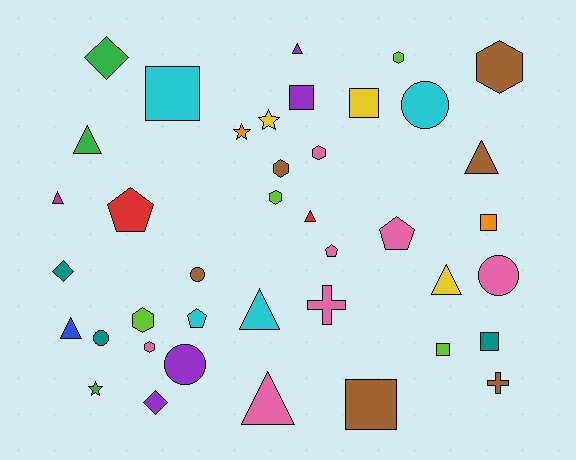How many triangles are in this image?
There are 9 triangles.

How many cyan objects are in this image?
There are 4 cyan objects.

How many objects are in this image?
There are 40 objects.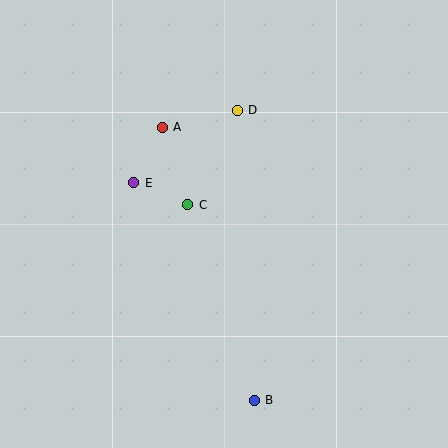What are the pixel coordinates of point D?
Point D is at (237, 110).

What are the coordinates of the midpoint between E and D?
The midpoint between E and D is at (186, 147).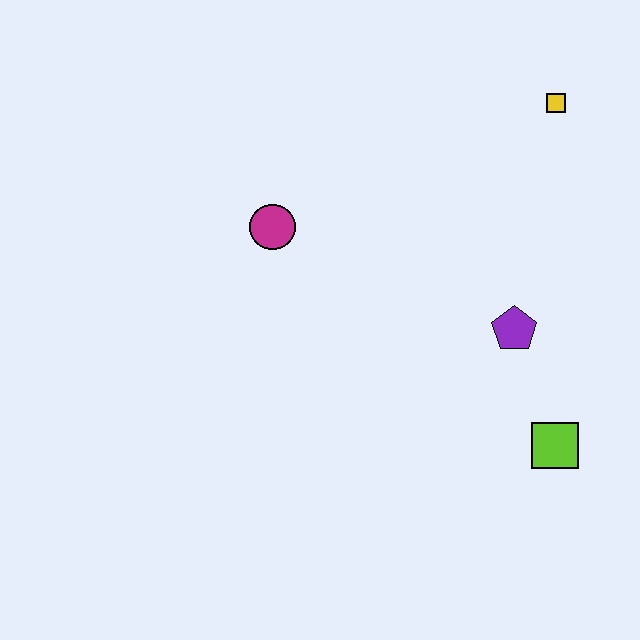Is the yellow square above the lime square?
Yes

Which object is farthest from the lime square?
The magenta circle is farthest from the lime square.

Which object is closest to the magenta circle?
The purple pentagon is closest to the magenta circle.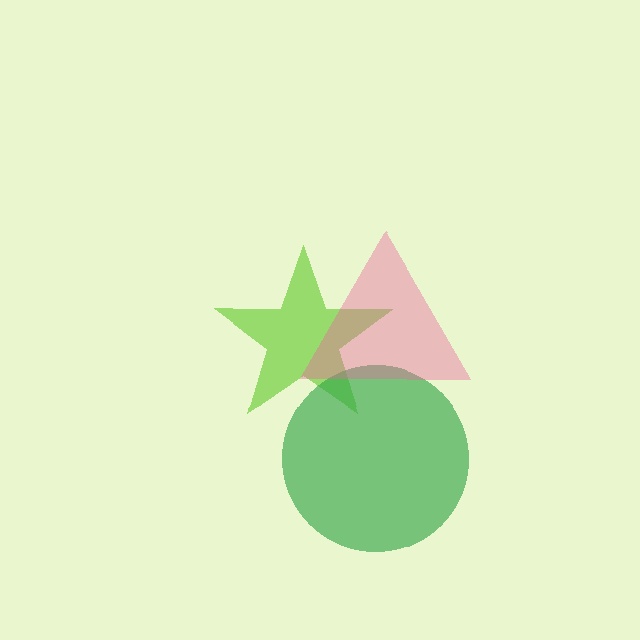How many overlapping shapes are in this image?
There are 3 overlapping shapes in the image.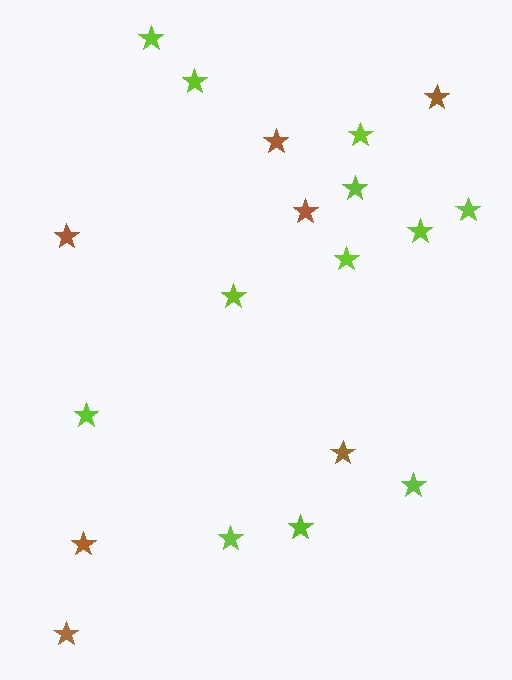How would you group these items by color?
There are 2 groups: one group of brown stars (7) and one group of lime stars (12).